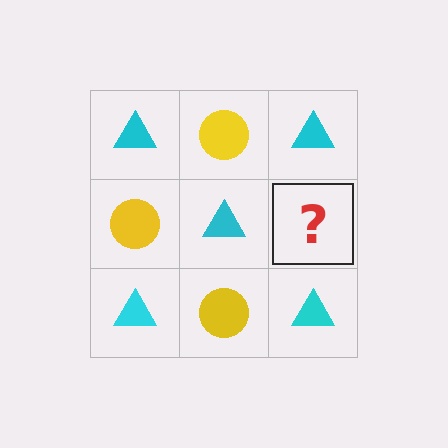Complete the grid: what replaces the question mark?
The question mark should be replaced with a yellow circle.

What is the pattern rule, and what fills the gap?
The rule is that it alternates cyan triangle and yellow circle in a checkerboard pattern. The gap should be filled with a yellow circle.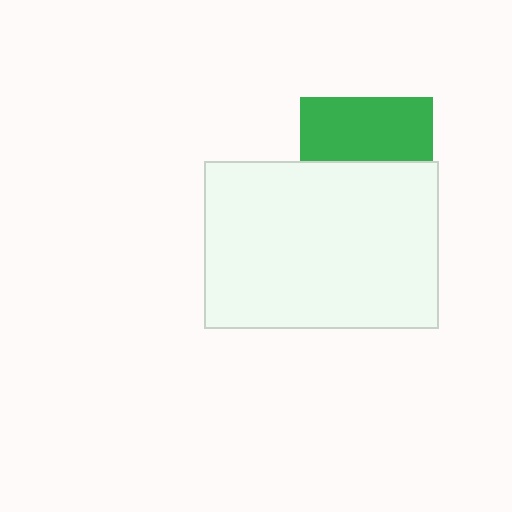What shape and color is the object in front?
The object in front is a white rectangle.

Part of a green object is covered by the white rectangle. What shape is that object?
It is a square.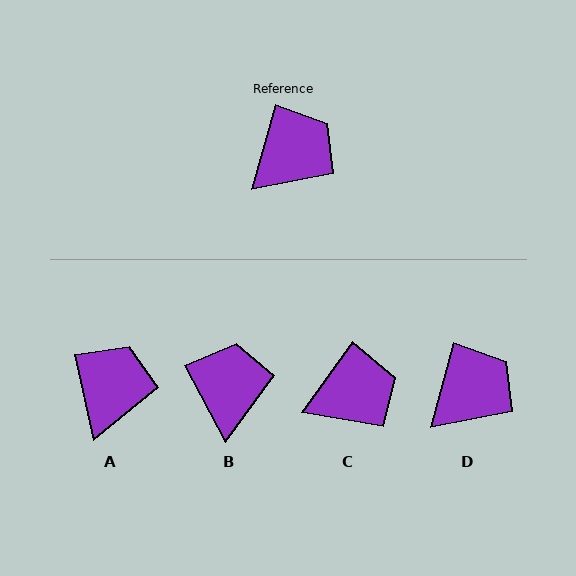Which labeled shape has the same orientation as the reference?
D.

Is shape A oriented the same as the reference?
No, it is off by about 28 degrees.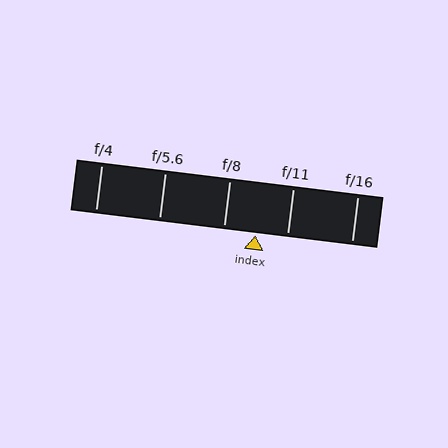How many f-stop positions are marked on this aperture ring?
There are 5 f-stop positions marked.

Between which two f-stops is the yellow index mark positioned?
The index mark is between f/8 and f/11.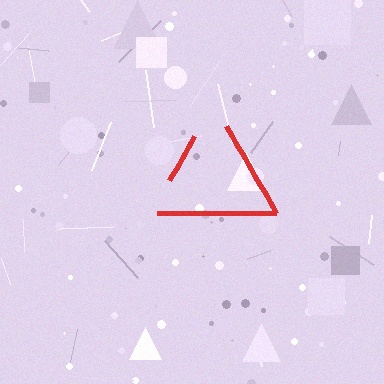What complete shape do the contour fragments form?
The contour fragments form a triangle.